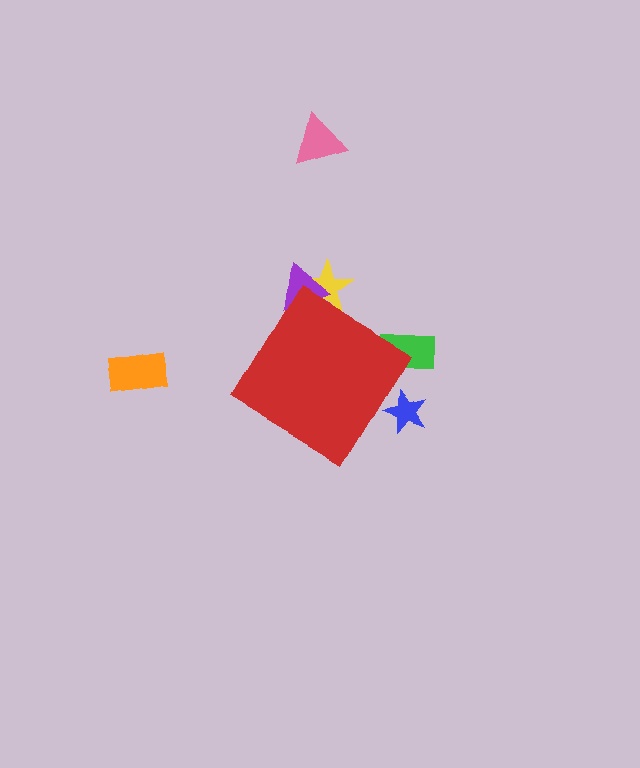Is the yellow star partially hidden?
Yes, the yellow star is partially hidden behind the red diamond.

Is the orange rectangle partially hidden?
No, the orange rectangle is fully visible.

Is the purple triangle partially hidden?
Yes, the purple triangle is partially hidden behind the red diamond.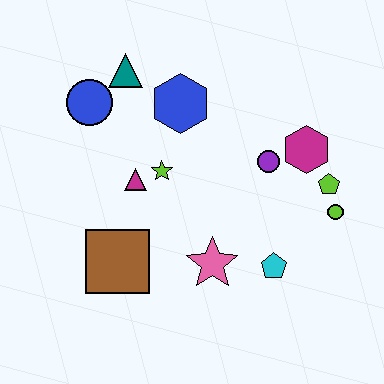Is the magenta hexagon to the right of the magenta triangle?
Yes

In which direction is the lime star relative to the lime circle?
The lime star is to the left of the lime circle.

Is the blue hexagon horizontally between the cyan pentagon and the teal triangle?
Yes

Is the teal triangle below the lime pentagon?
No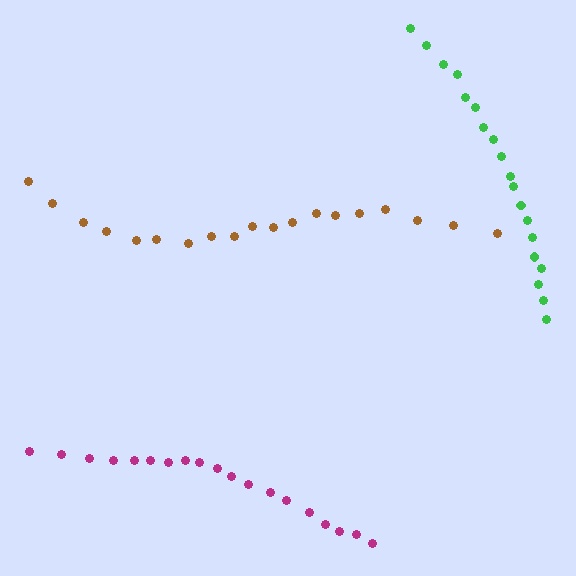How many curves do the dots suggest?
There are 3 distinct paths.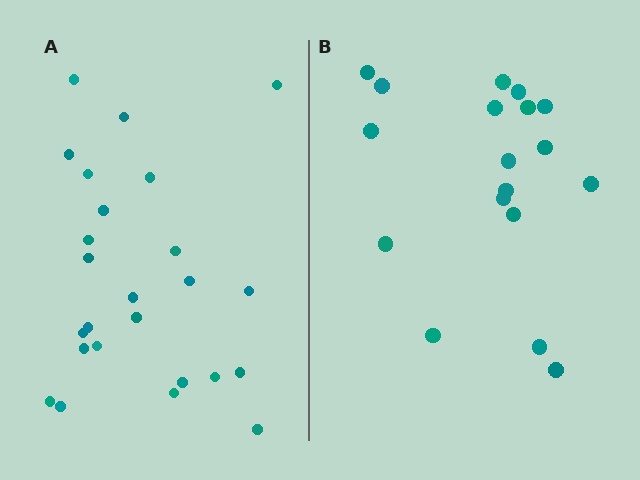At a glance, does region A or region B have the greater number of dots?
Region A (the left region) has more dots.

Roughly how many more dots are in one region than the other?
Region A has roughly 8 or so more dots than region B.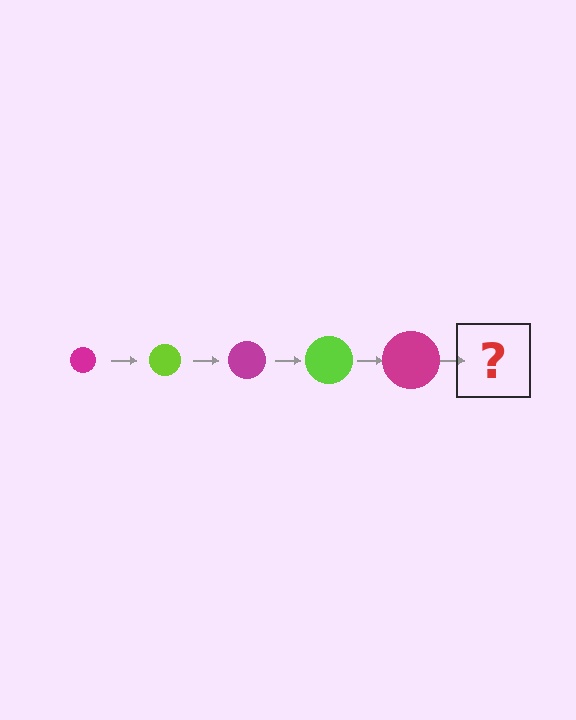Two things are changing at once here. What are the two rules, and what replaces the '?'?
The two rules are that the circle grows larger each step and the color cycles through magenta and lime. The '?' should be a lime circle, larger than the previous one.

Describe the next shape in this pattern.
It should be a lime circle, larger than the previous one.